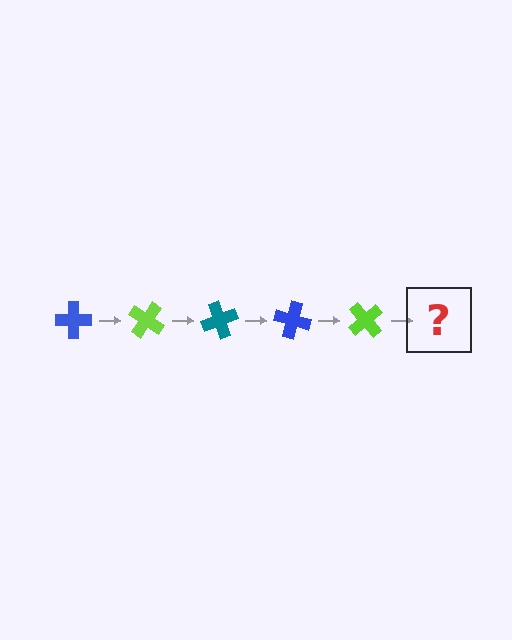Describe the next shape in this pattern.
It should be a teal cross, rotated 175 degrees from the start.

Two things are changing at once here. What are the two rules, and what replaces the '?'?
The two rules are that it rotates 35 degrees each step and the color cycles through blue, lime, and teal. The '?' should be a teal cross, rotated 175 degrees from the start.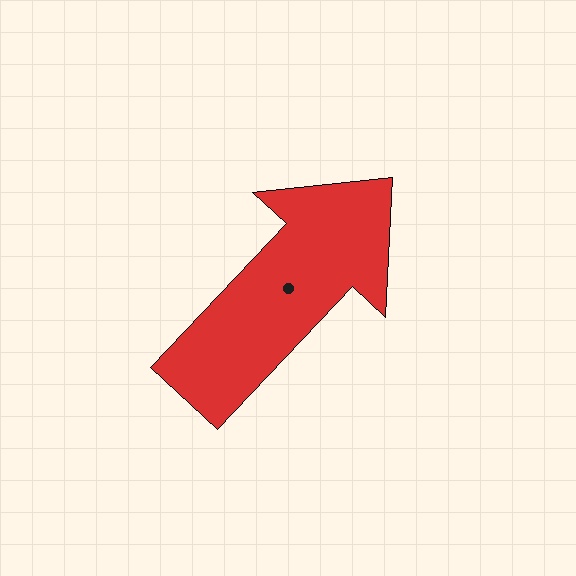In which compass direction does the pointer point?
Northeast.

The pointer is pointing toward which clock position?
Roughly 1 o'clock.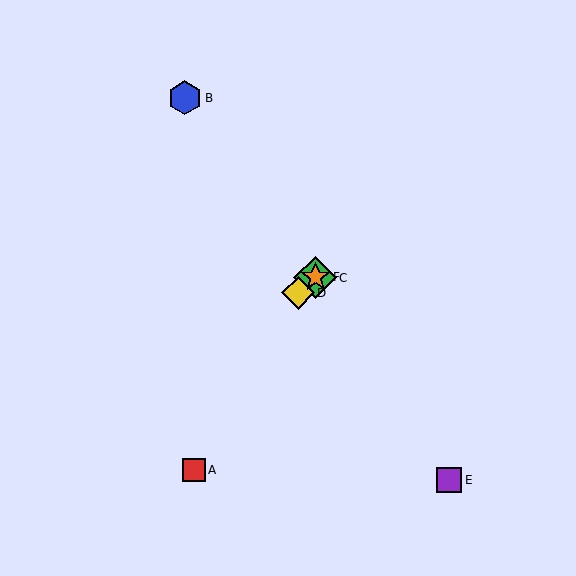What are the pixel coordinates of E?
Object E is at (449, 480).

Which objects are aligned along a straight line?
Objects C, D, F are aligned along a straight line.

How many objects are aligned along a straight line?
3 objects (C, D, F) are aligned along a straight line.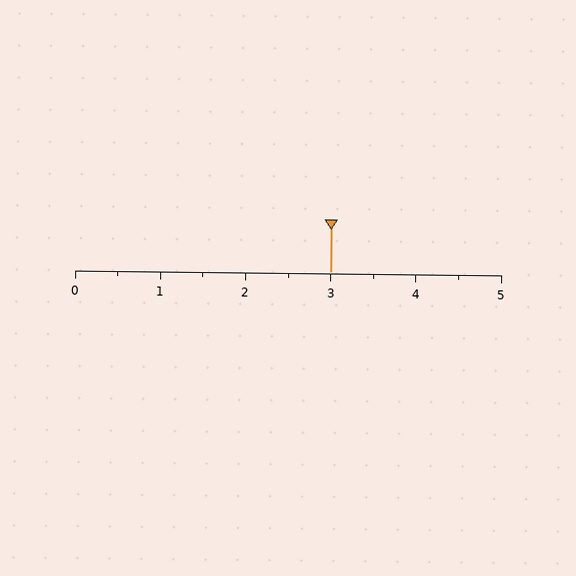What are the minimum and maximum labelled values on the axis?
The axis runs from 0 to 5.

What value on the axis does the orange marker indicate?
The marker indicates approximately 3.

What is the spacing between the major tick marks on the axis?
The major ticks are spaced 1 apart.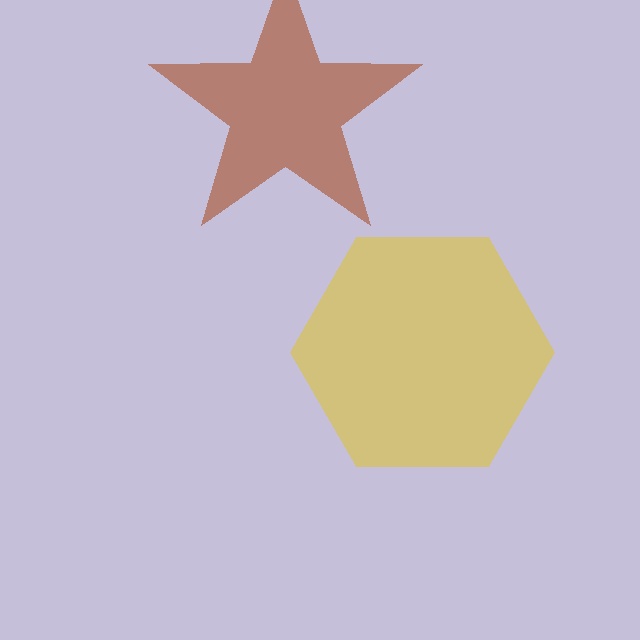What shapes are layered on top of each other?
The layered shapes are: a yellow hexagon, a brown star.